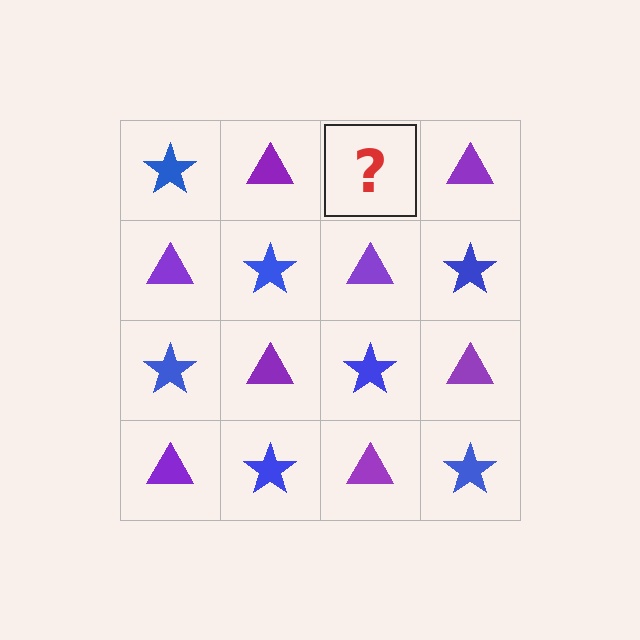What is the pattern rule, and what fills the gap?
The rule is that it alternates blue star and purple triangle in a checkerboard pattern. The gap should be filled with a blue star.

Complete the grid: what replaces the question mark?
The question mark should be replaced with a blue star.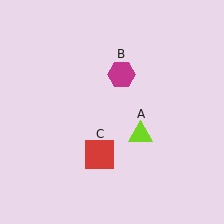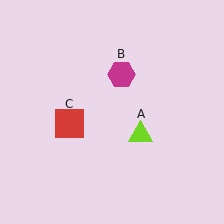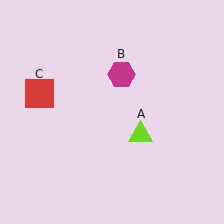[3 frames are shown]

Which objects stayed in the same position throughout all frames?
Lime triangle (object A) and magenta hexagon (object B) remained stationary.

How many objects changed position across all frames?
1 object changed position: red square (object C).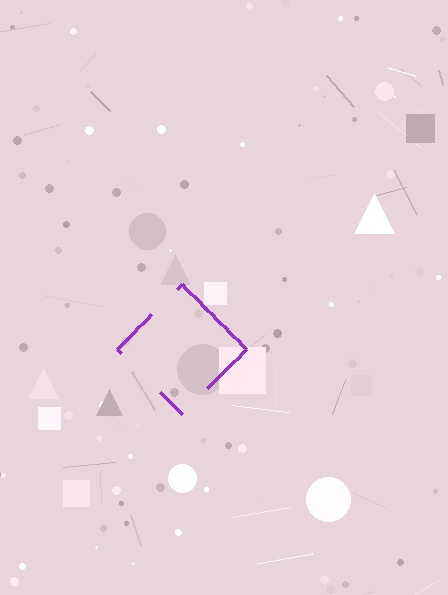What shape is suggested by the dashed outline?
The dashed outline suggests a diamond.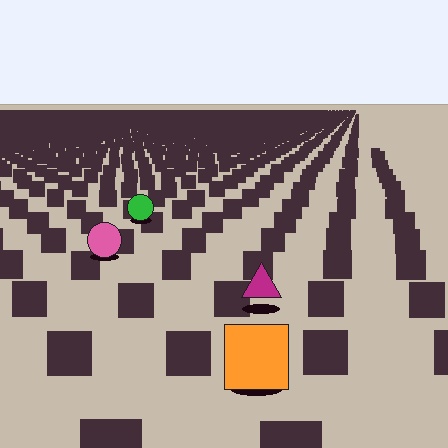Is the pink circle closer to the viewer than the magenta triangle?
No. The magenta triangle is closer — you can tell from the texture gradient: the ground texture is coarser near it.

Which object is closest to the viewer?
The orange square is closest. The texture marks near it are larger and more spread out.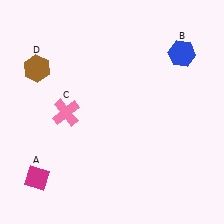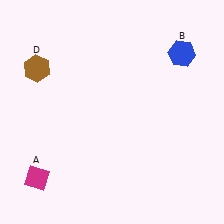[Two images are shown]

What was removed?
The pink cross (C) was removed in Image 2.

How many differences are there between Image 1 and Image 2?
There is 1 difference between the two images.